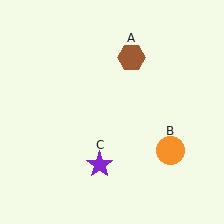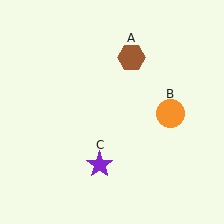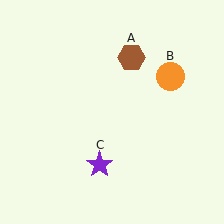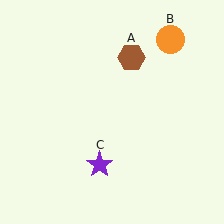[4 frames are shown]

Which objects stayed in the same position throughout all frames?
Brown hexagon (object A) and purple star (object C) remained stationary.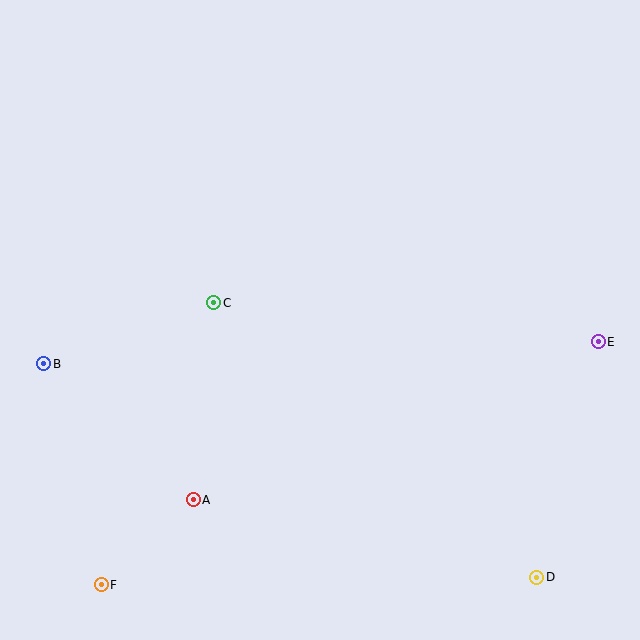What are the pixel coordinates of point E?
Point E is at (598, 342).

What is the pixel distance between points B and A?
The distance between B and A is 202 pixels.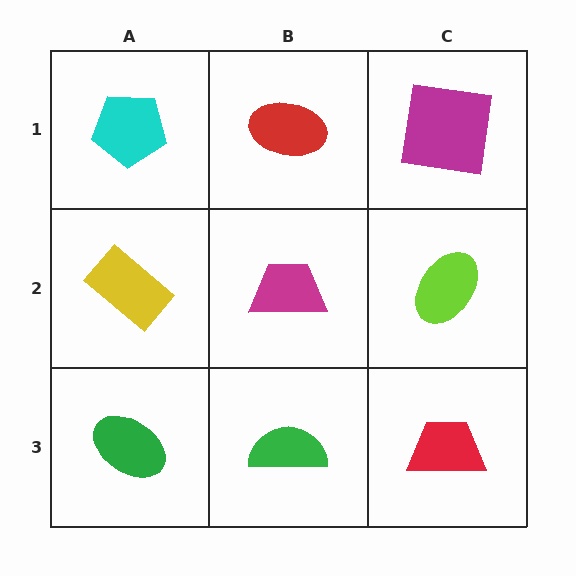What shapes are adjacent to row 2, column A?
A cyan pentagon (row 1, column A), a green ellipse (row 3, column A), a magenta trapezoid (row 2, column B).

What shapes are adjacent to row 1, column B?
A magenta trapezoid (row 2, column B), a cyan pentagon (row 1, column A), a magenta square (row 1, column C).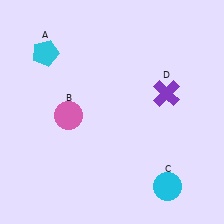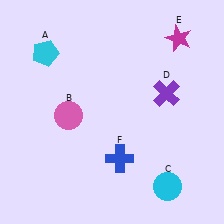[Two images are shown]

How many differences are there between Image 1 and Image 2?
There are 2 differences between the two images.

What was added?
A magenta star (E), a blue cross (F) were added in Image 2.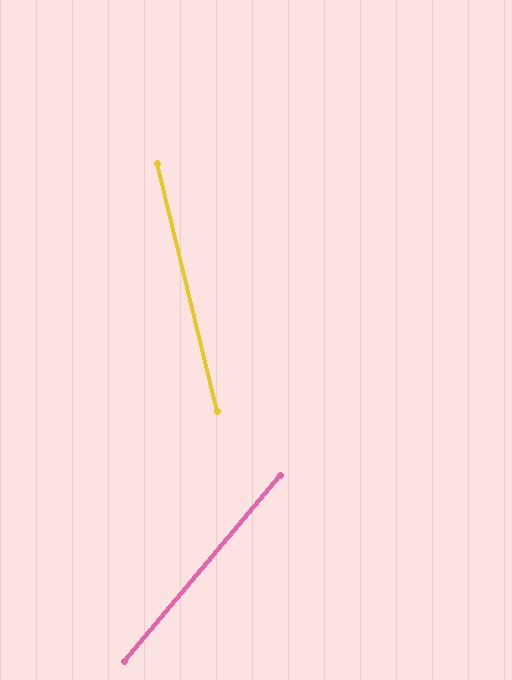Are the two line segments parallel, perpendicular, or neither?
Neither parallel nor perpendicular — they differ by about 54°.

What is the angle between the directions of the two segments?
Approximately 54 degrees.